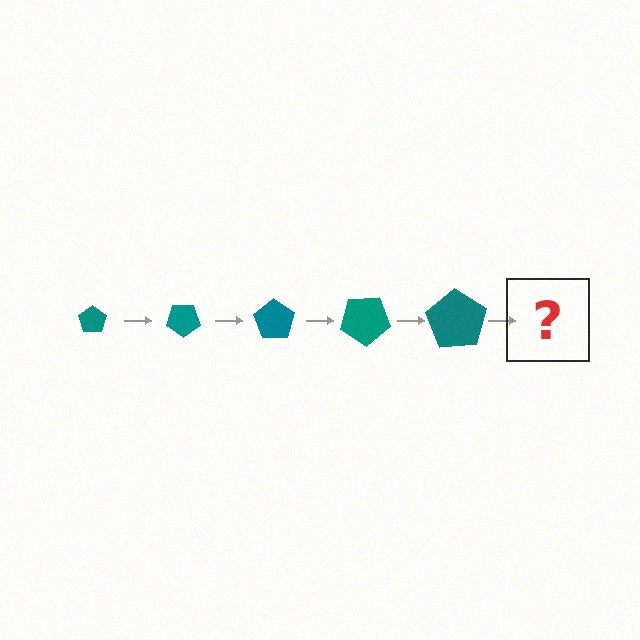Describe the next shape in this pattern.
It should be a pentagon, larger than the previous one and rotated 175 degrees from the start.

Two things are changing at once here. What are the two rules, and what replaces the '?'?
The two rules are that the pentagon grows larger each step and it rotates 35 degrees each step. The '?' should be a pentagon, larger than the previous one and rotated 175 degrees from the start.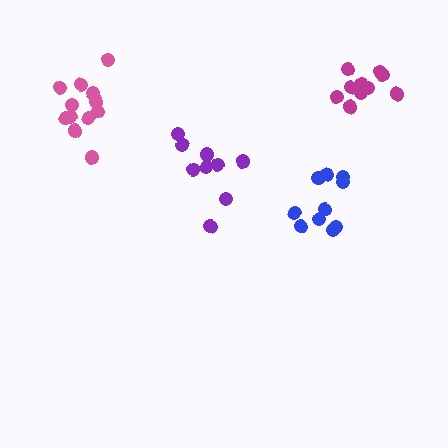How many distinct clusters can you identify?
There are 4 distinct clusters.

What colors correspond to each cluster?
The clusters are colored: purple, blue, magenta, pink.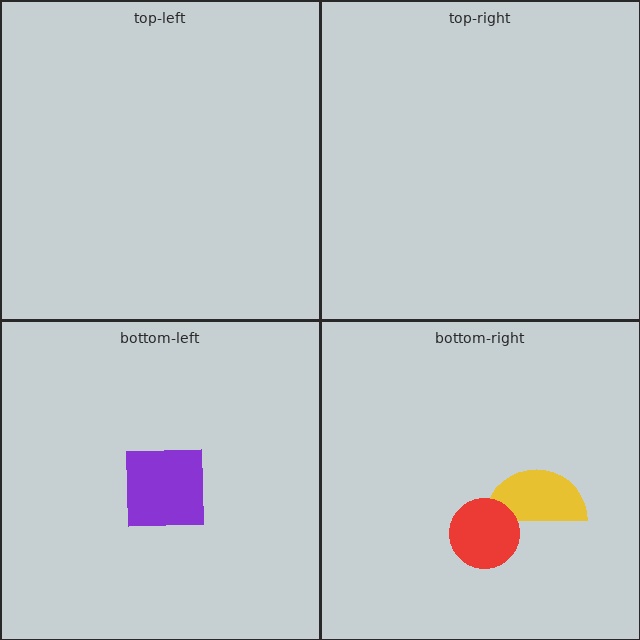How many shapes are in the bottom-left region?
1.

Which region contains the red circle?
The bottom-right region.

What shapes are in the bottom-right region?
The yellow semicircle, the red circle.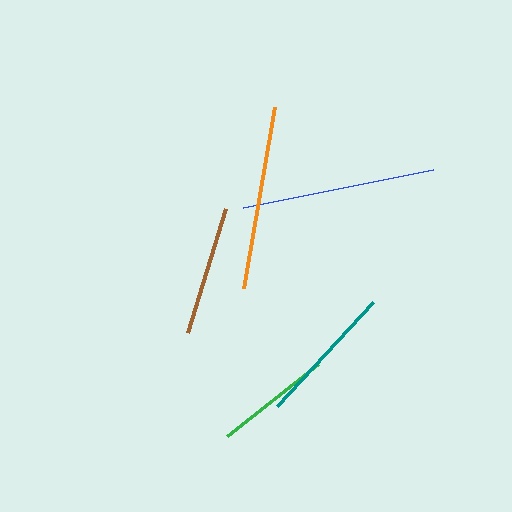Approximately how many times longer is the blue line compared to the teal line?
The blue line is approximately 1.4 times the length of the teal line.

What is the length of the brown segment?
The brown segment is approximately 129 pixels long.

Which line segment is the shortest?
The green line is the shortest at approximately 116 pixels.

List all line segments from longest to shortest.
From longest to shortest: blue, orange, teal, brown, green.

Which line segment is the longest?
The blue line is the longest at approximately 194 pixels.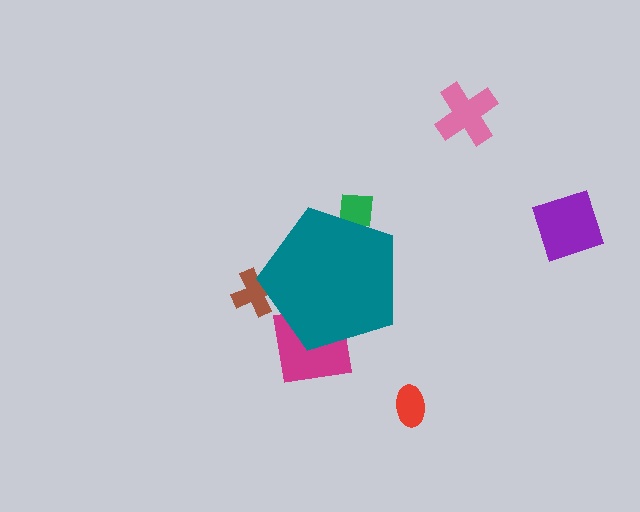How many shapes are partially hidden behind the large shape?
3 shapes are partially hidden.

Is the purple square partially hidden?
No, the purple square is fully visible.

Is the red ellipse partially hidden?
No, the red ellipse is fully visible.